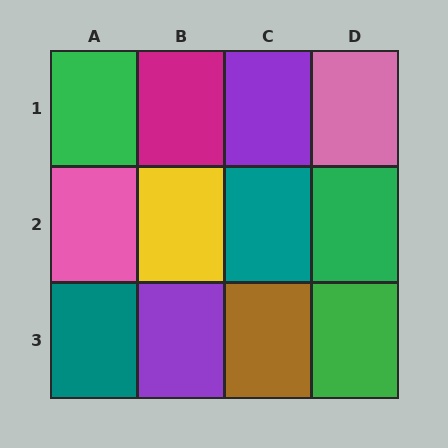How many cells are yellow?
1 cell is yellow.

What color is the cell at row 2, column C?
Teal.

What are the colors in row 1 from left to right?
Green, magenta, purple, pink.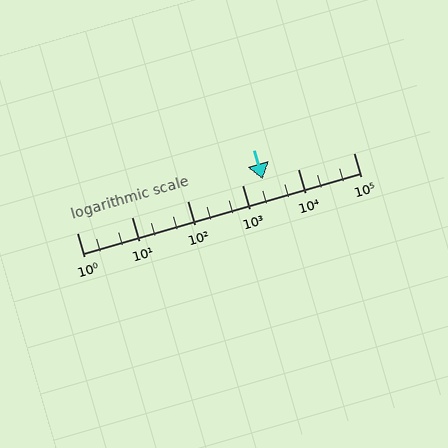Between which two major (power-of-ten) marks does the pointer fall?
The pointer is between 1000 and 10000.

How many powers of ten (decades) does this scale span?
The scale spans 5 decades, from 1 to 100000.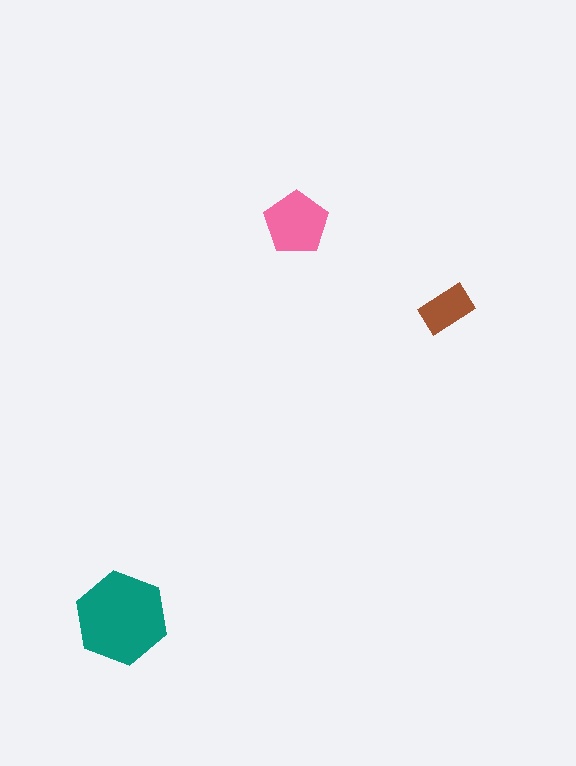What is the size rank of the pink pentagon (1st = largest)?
2nd.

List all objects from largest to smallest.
The teal hexagon, the pink pentagon, the brown rectangle.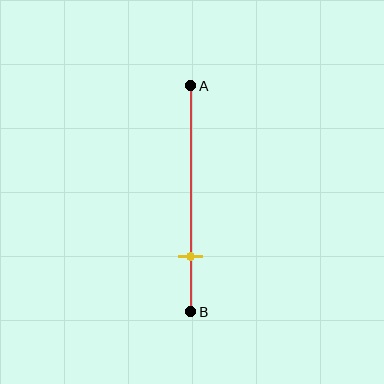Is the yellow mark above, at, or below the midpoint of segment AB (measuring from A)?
The yellow mark is below the midpoint of segment AB.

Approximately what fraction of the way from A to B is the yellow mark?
The yellow mark is approximately 75% of the way from A to B.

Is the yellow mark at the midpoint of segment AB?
No, the mark is at about 75% from A, not at the 50% midpoint.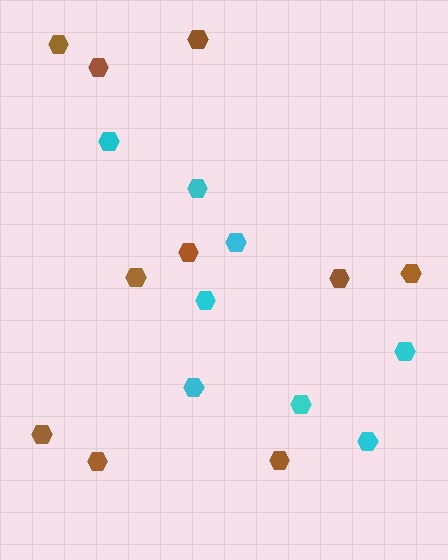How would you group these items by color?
There are 2 groups: one group of brown hexagons (10) and one group of cyan hexagons (8).